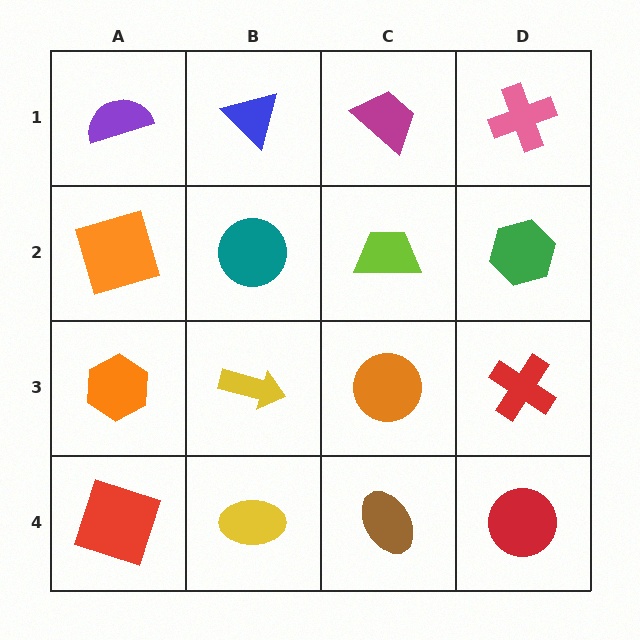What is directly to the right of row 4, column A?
A yellow ellipse.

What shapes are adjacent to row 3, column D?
A green hexagon (row 2, column D), a red circle (row 4, column D), an orange circle (row 3, column C).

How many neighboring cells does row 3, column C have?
4.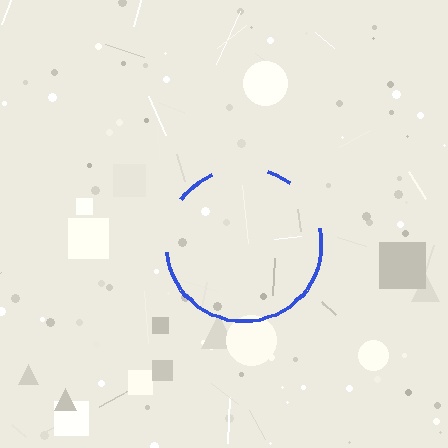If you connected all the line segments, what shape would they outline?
They would outline a circle.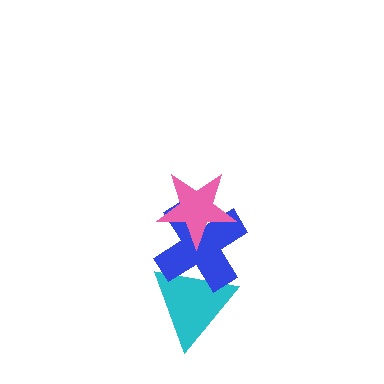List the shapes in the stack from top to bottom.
From top to bottom: the pink star, the blue cross, the cyan triangle.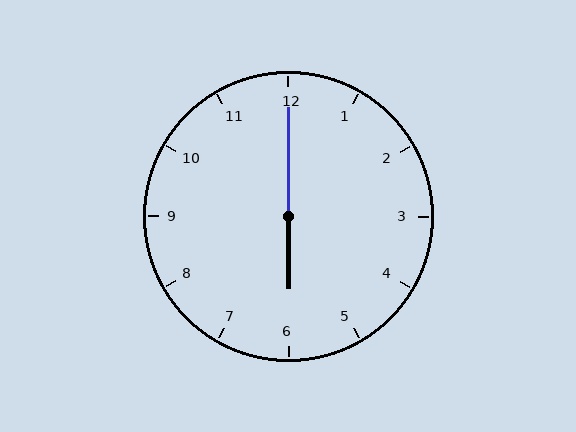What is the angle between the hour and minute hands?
Approximately 180 degrees.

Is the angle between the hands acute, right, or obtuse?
It is obtuse.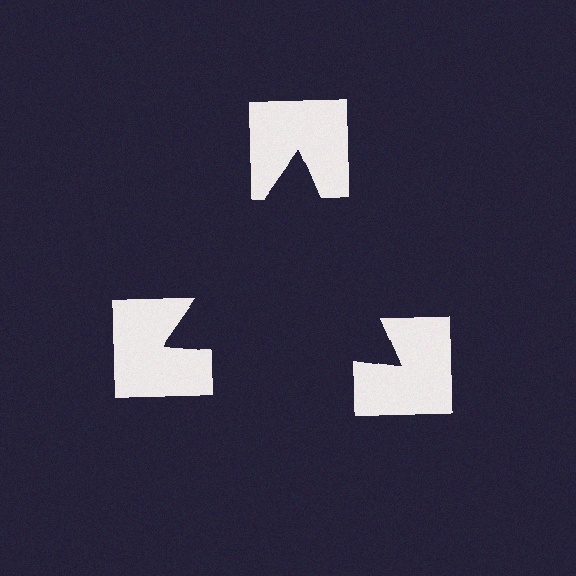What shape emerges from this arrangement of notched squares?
An illusory triangle — its edges are inferred from the aligned wedge cuts in the notched squares, not physically drawn.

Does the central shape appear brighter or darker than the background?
It typically appears slightly darker than the background, even though no actual brightness change is drawn.